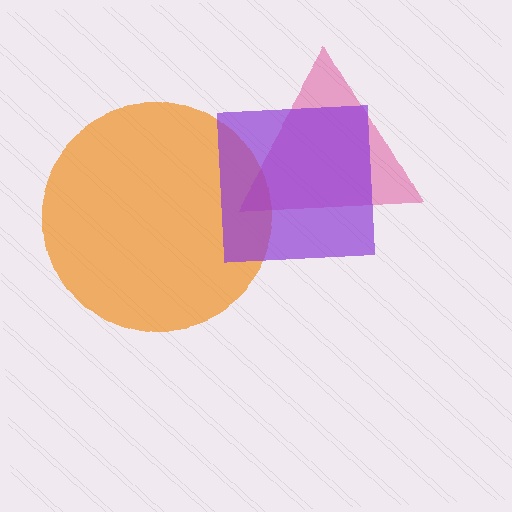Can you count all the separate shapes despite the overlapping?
Yes, there are 3 separate shapes.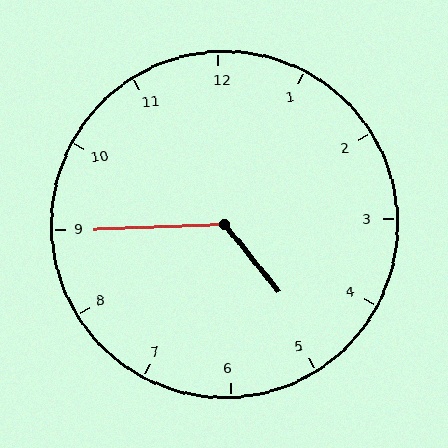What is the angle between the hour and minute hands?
Approximately 128 degrees.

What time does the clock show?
4:45.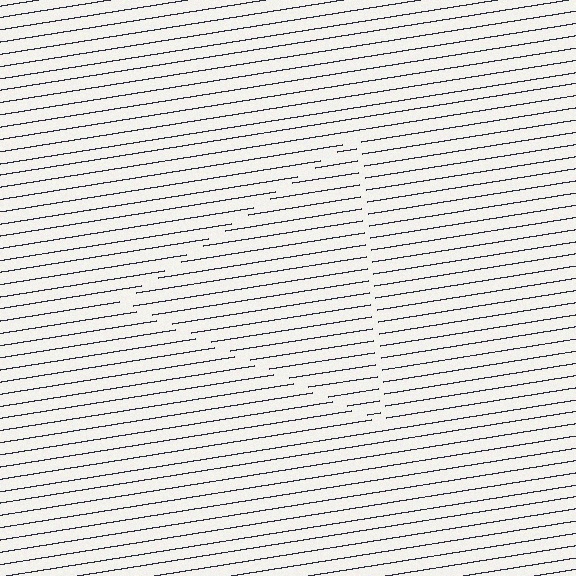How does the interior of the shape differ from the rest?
The interior of the shape contains the same grating, shifted by half a period — the contour is defined by the phase discontinuity where line-ends from the inner and outer gratings abut.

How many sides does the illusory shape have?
3 sides — the line-ends trace a triangle.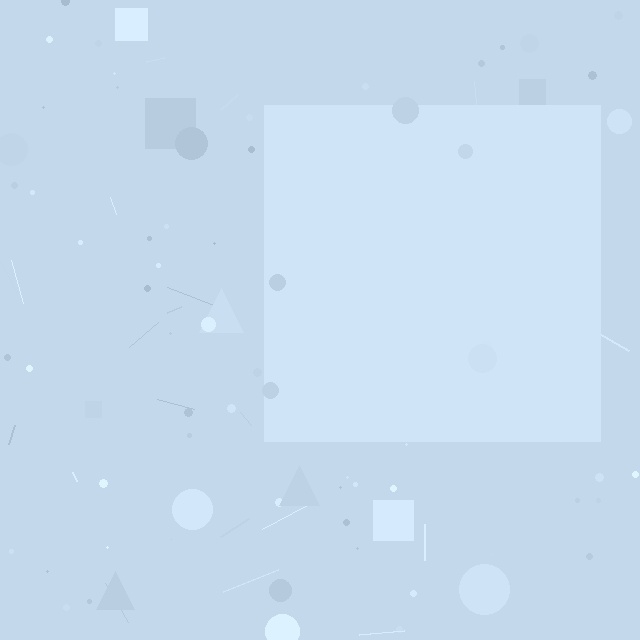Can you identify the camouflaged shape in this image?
The camouflaged shape is a square.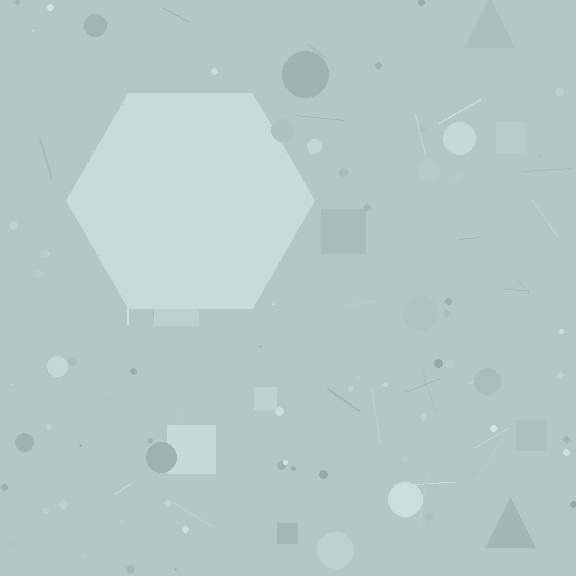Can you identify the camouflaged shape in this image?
The camouflaged shape is a hexagon.